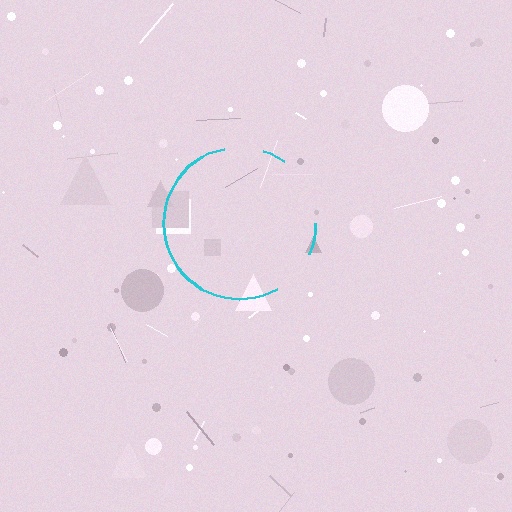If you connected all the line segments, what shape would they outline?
They would outline a circle.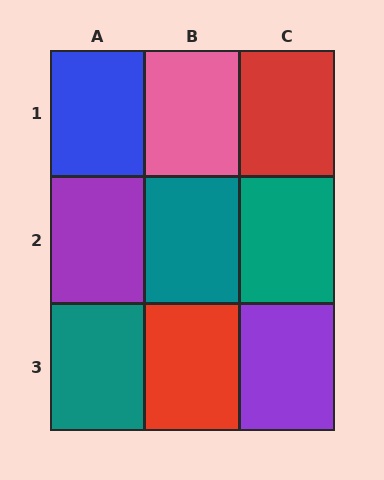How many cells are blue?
1 cell is blue.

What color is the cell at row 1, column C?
Red.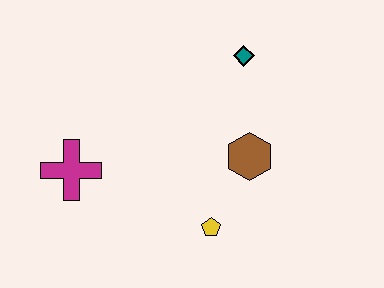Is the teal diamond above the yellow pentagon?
Yes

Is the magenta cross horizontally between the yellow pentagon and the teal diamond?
No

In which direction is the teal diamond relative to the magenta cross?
The teal diamond is to the right of the magenta cross.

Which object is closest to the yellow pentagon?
The brown hexagon is closest to the yellow pentagon.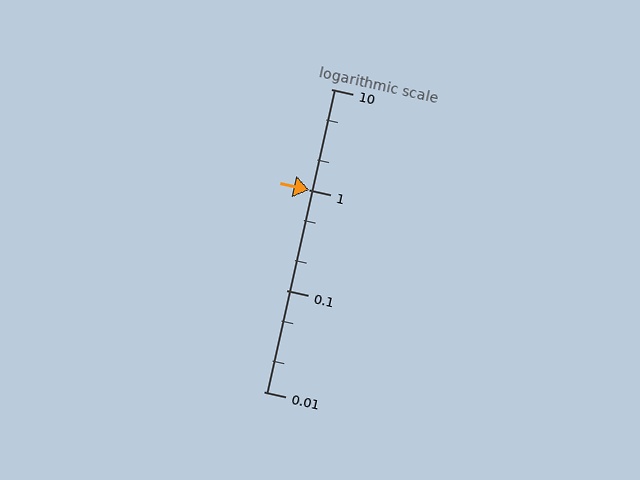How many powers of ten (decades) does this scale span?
The scale spans 3 decades, from 0.01 to 10.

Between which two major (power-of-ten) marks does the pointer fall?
The pointer is between 1 and 10.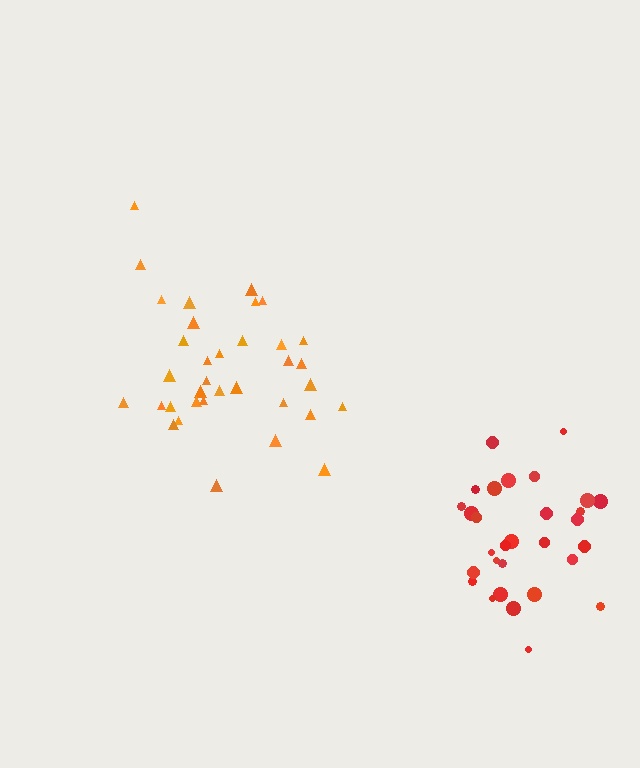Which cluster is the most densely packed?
Red.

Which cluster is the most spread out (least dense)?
Orange.